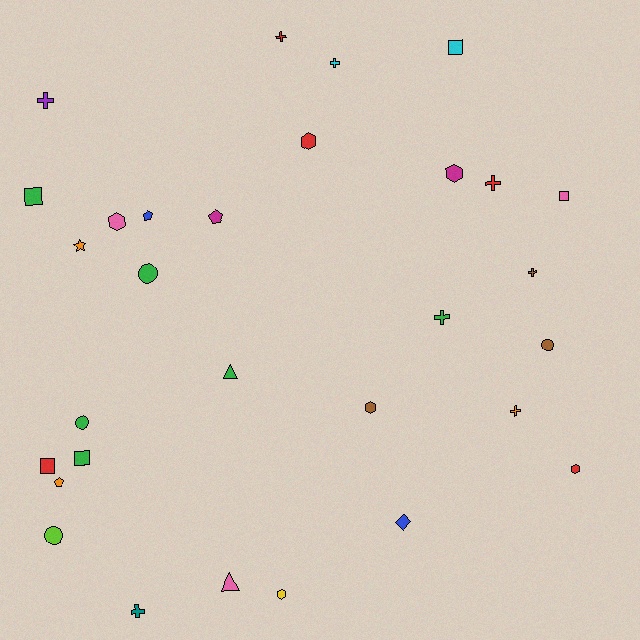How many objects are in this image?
There are 30 objects.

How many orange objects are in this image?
There are 3 orange objects.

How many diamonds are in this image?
There is 1 diamond.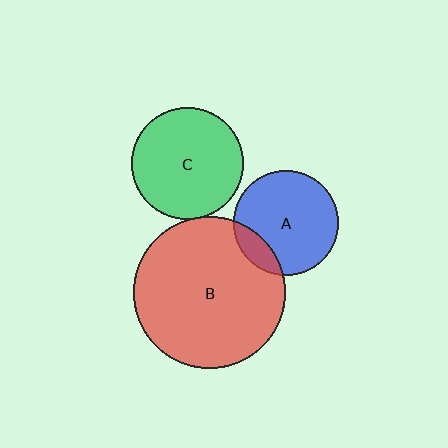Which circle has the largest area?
Circle B (red).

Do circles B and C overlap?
Yes.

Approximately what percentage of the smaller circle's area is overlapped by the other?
Approximately 5%.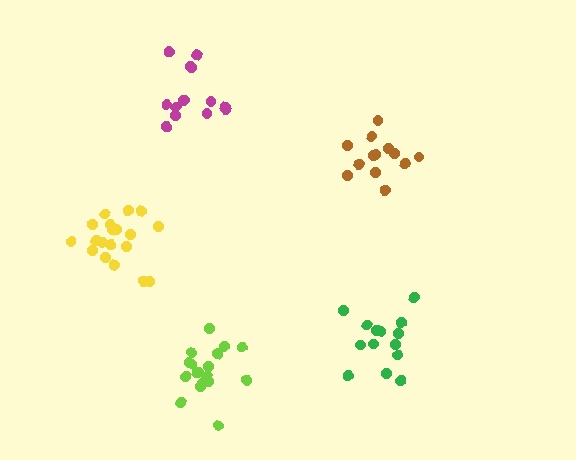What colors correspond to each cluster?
The clusters are colored: magenta, lime, brown, yellow, green.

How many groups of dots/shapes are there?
There are 5 groups.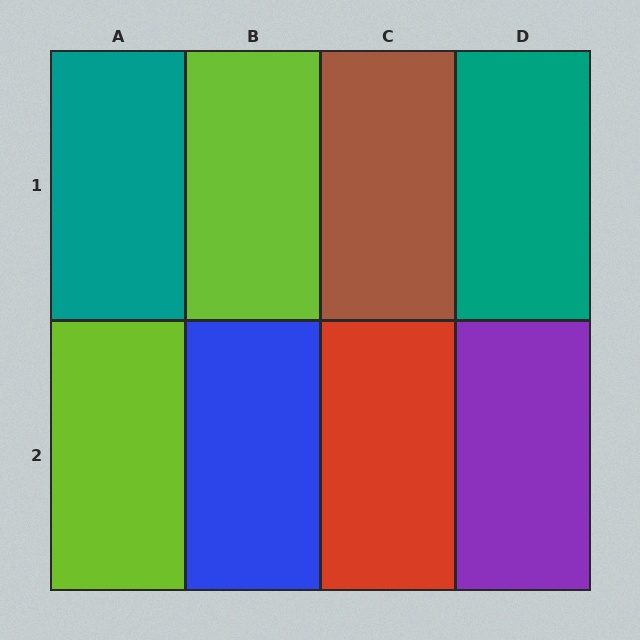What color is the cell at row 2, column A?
Lime.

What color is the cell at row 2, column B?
Blue.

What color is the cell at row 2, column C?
Red.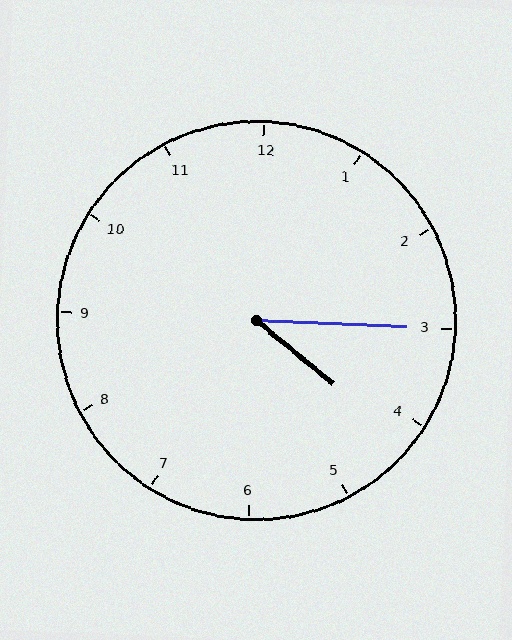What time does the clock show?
4:15.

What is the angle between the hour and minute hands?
Approximately 38 degrees.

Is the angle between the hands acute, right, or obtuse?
It is acute.